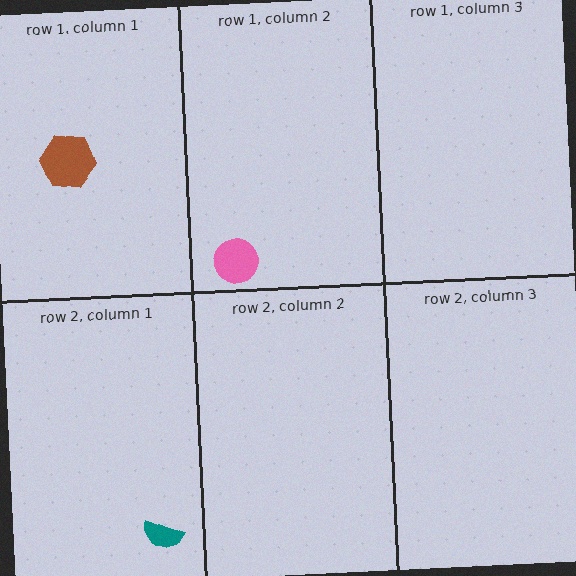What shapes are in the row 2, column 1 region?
The teal semicircle.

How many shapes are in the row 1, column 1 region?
1.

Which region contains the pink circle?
The row 1, column 2 region.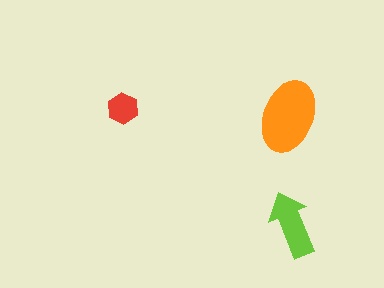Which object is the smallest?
The red hexagon.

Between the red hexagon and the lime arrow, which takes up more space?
The lime arrow.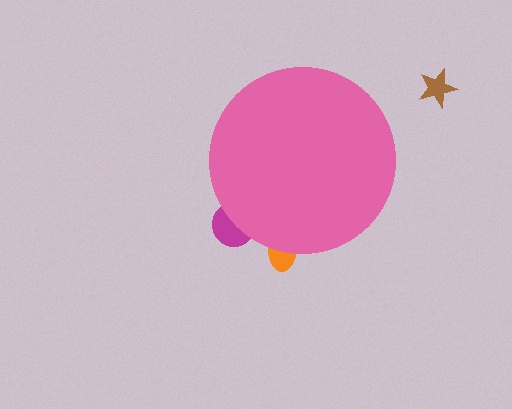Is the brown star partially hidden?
No, the brown star is fully visible.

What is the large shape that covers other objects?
A pink circle.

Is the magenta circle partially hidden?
Yes, the magenta circle is partially hidden behind the pink circle.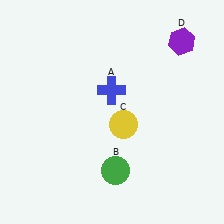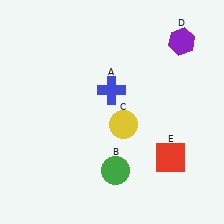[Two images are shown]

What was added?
A red square (E) was added in Image 2.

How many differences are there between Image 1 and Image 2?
There is 1 difference between the two images.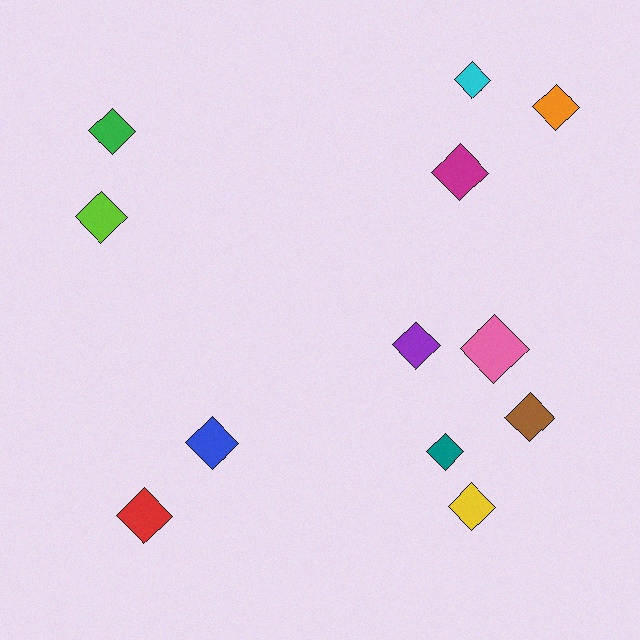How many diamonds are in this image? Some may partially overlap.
There are 12 diamonds.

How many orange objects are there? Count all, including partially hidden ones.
There is 1 orange object.